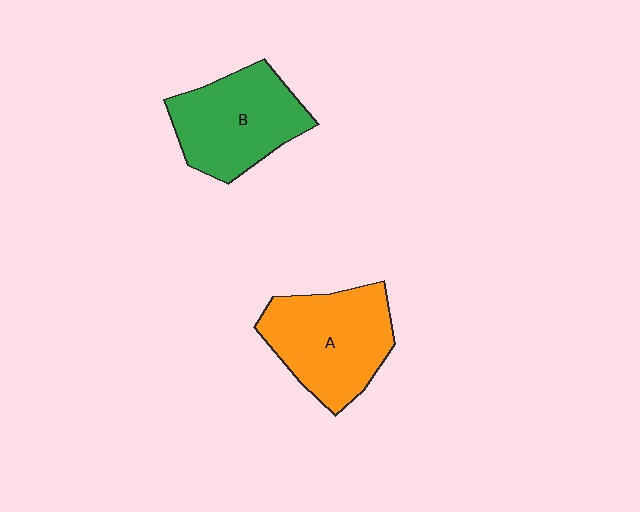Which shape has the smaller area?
Shape B (green).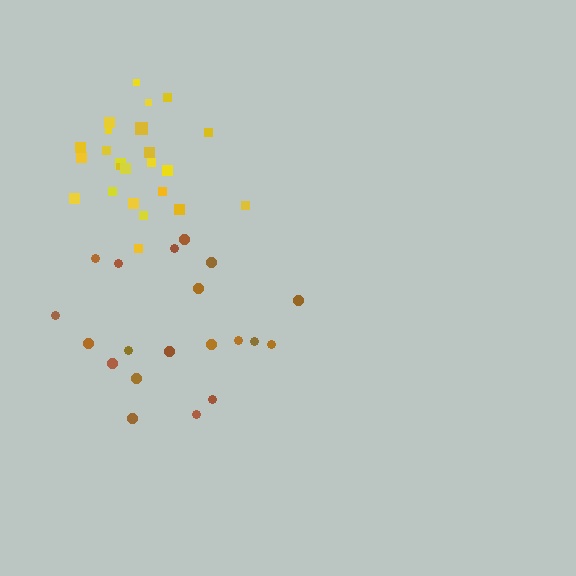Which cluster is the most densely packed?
Yellow.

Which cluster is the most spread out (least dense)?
Brown.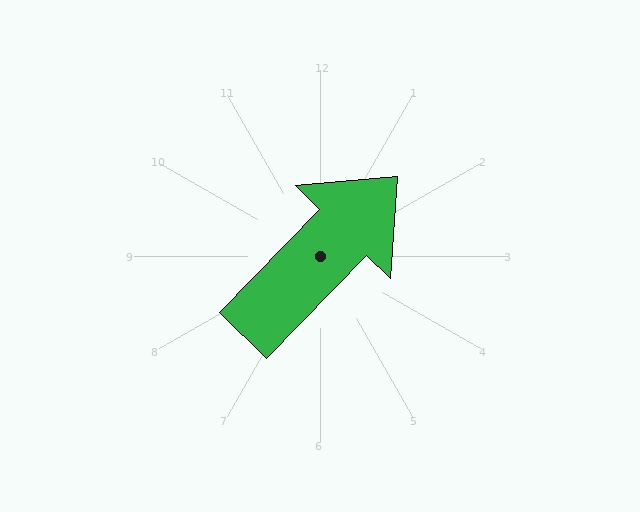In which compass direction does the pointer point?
Northeast.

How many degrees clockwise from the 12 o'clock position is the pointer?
Approximately 44 degrees.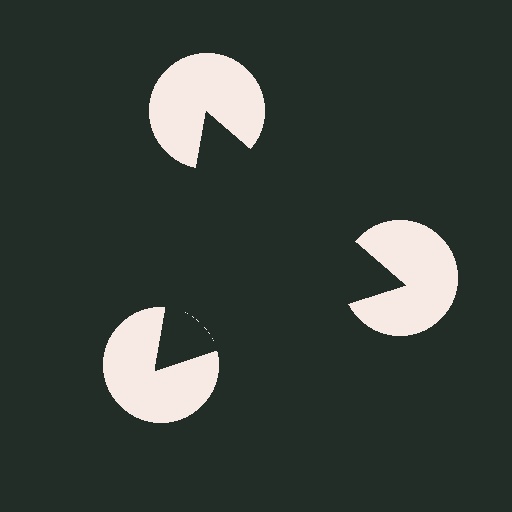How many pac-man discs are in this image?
There are 3 — one at each vertex of the illusory triangle.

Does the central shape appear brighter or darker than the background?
It typically appears slightly darker than the background, even though no actual brightness change is drawn.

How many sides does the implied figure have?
3 sides.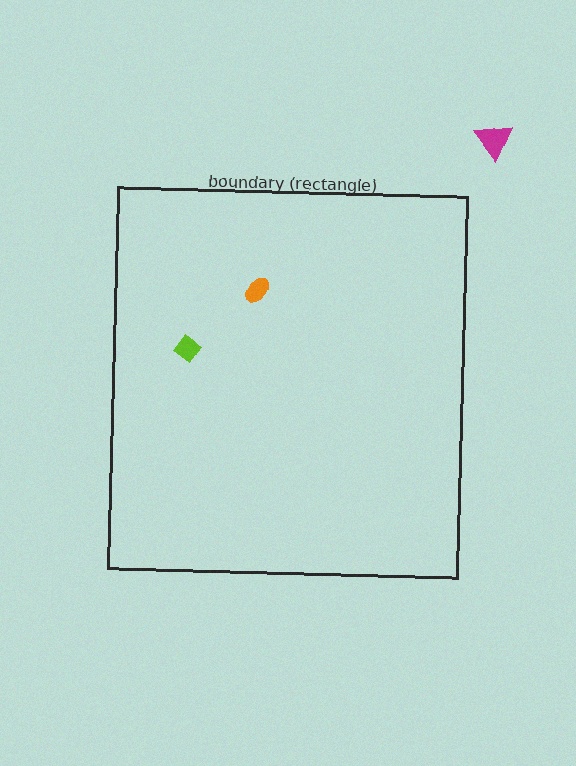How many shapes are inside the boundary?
2 inside, 1 outside.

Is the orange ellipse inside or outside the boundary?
Inside.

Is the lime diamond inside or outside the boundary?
Inside.